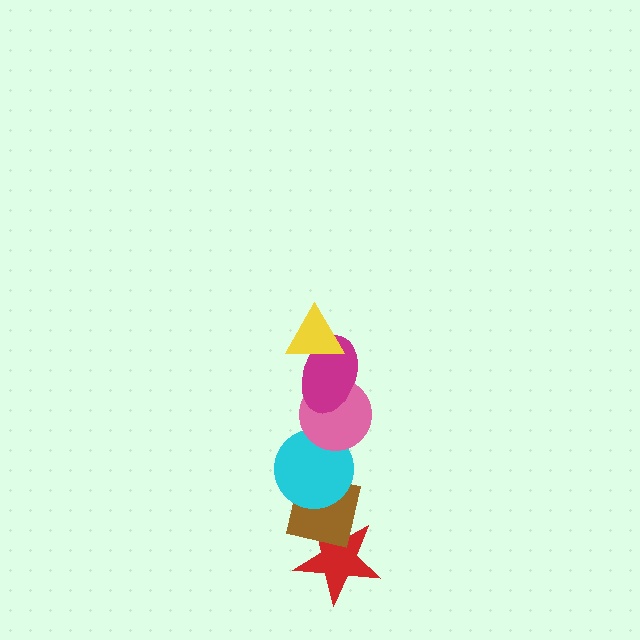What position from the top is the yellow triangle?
The yellow triangle is 1st from the top.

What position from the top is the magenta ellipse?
The magenta ellipse is 2nd from the top.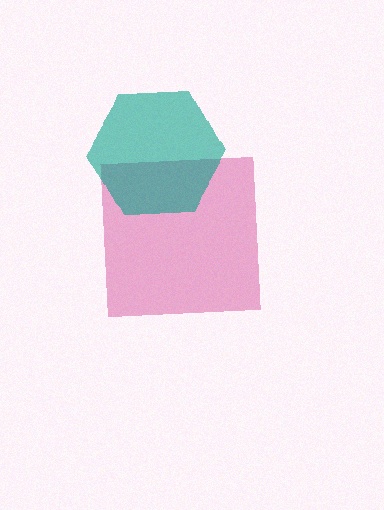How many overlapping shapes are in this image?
There are 2 overlapping shapes in the image.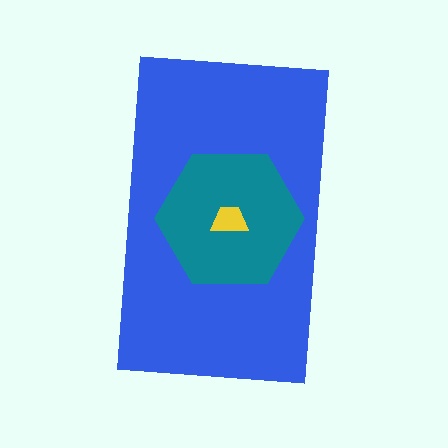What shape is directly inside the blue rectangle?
The teal hexagon.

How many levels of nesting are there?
3.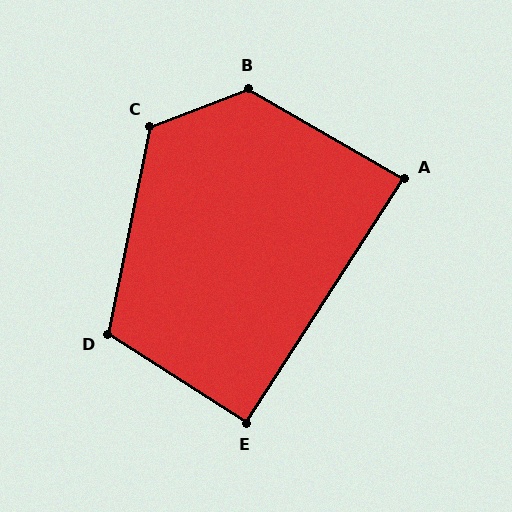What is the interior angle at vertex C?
Approximately 122 degrees (obtuse).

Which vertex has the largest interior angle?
B, at approximately 129 degrees.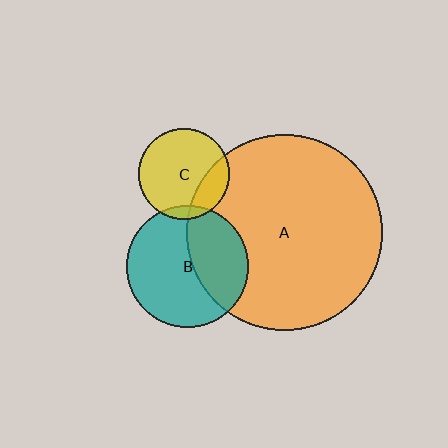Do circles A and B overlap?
Yes.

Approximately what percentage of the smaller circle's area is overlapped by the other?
Approximately 40%.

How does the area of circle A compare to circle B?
Approximately 2.6 times.